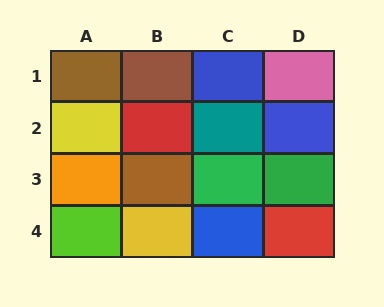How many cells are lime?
1 cell is lime.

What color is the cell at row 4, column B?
Yellow.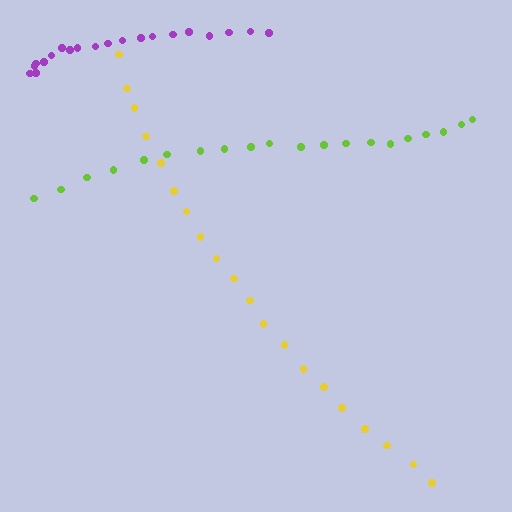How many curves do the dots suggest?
There are 3 distinct paths.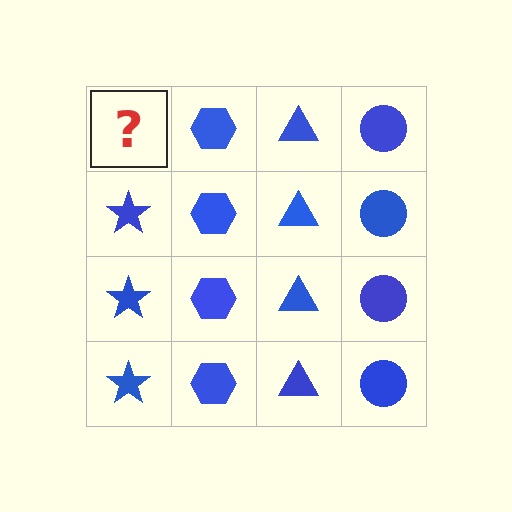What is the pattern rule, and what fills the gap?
The rule is that each column has a consistent shape. The gap should be filled with a blue star.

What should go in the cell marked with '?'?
The missing cell should contain a blue star.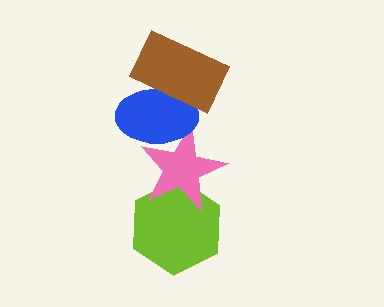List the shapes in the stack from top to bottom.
From top to bottom: the brown rectangle, the blue ellipse, the pink star, the lime hexagon.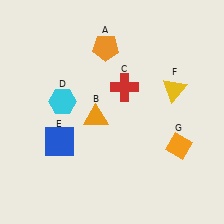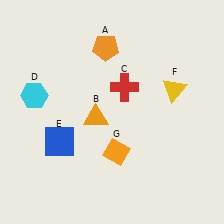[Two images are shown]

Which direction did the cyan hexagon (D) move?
The cyan hexagon (D) moved left.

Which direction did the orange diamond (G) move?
The orange diamond (G) moved left.